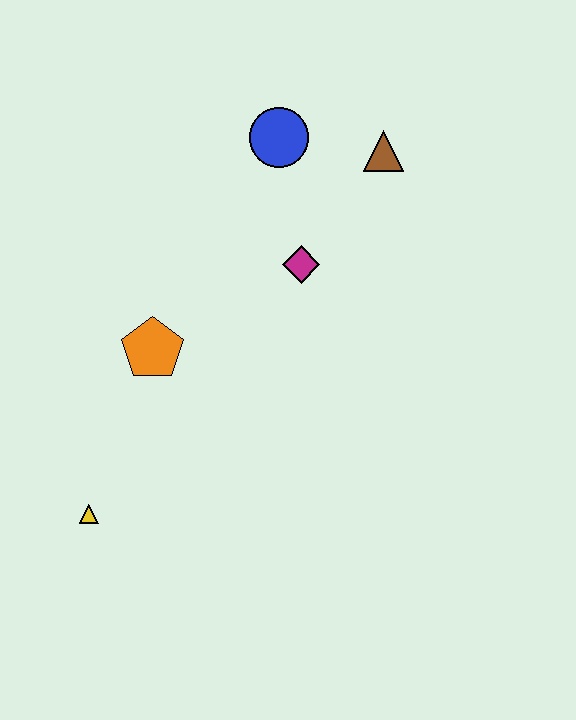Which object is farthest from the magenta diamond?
The yellow triangle is farthest from the magenta diamond.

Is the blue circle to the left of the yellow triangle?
No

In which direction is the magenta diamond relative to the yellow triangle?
The magenta diamond is above the yellow triangle.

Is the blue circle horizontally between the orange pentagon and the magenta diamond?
Yes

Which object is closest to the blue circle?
The brown triangle is closest to the blue circle.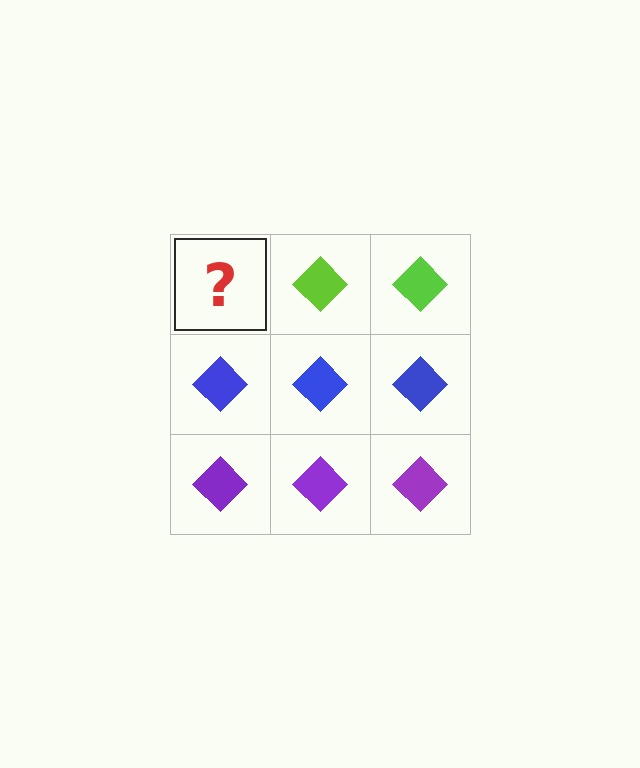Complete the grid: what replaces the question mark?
The question mark should be replaced with a lime diamond.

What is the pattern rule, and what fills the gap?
The rule is that each row has a consistent color. The gap should be filled with a lime diamond.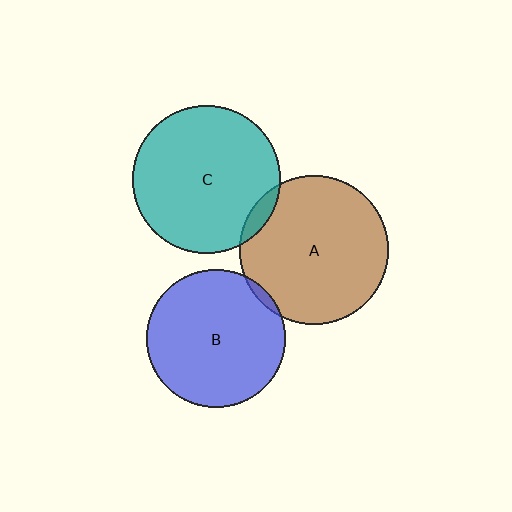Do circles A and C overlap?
Yes.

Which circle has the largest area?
Circle A (brown).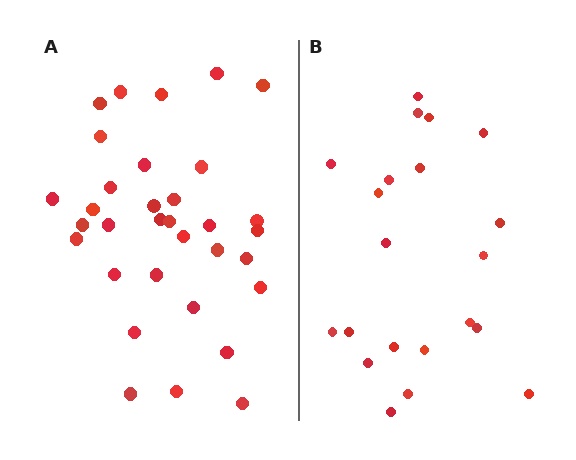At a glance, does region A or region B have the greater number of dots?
Region A (the left region) has more dots.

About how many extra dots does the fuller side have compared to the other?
Region A has roughly 12 or so more dots than region B.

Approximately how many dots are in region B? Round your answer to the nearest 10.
About 20 dots. (The exact count is 21, which rounds to 20.)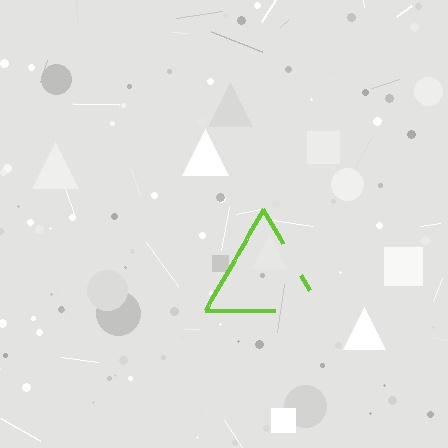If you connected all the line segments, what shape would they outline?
They would outline a triangle.